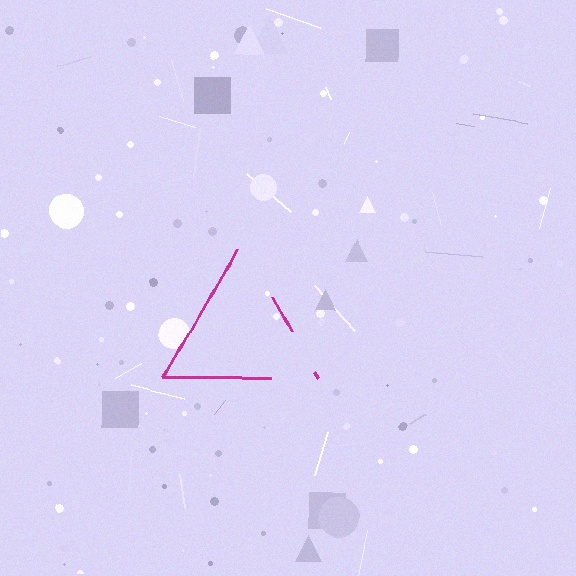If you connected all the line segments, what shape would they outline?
They would outline a triangle.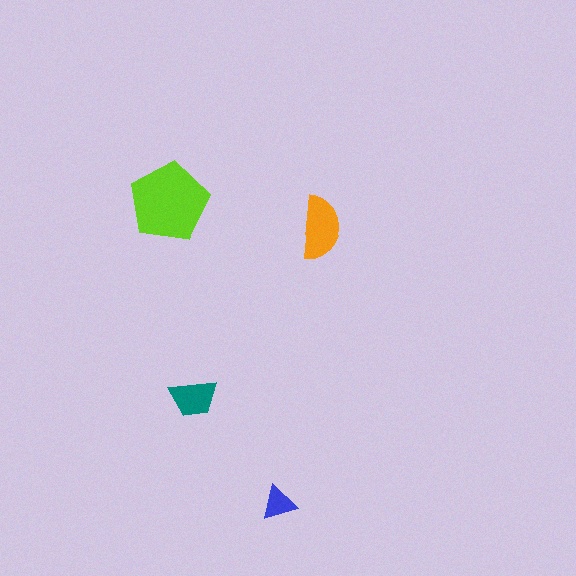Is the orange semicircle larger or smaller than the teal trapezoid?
Larger.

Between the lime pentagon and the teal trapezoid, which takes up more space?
The lime pentagon.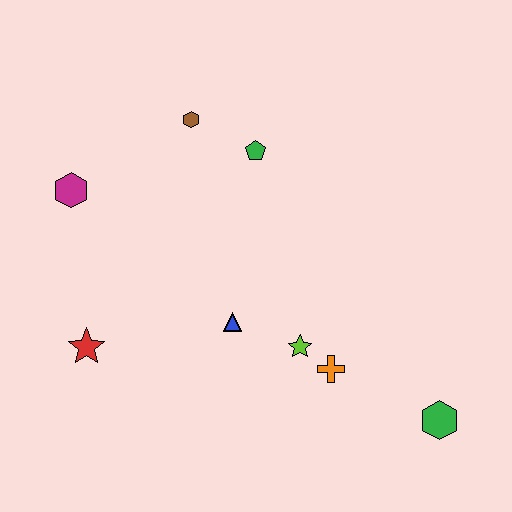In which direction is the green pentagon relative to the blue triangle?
The green pentagon is above the blue triangle.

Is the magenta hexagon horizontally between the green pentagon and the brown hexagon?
No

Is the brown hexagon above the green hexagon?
Yes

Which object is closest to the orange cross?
The lime star is closest to the orange cross.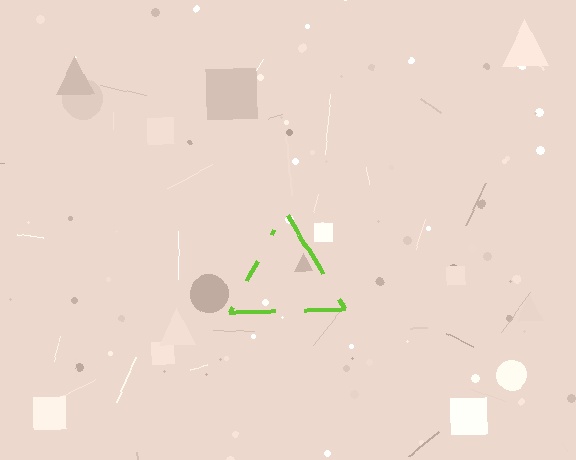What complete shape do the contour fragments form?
The contour fragments form a triangle.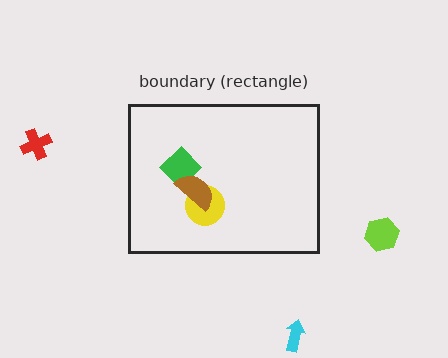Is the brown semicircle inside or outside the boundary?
Inside.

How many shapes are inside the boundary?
3 inside, 3 outside.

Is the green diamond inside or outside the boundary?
Inside.